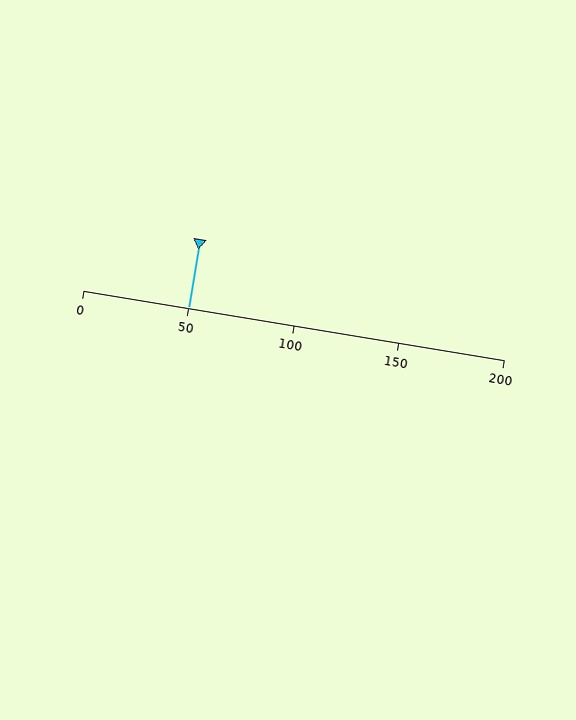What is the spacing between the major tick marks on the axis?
The major ticks are spaced 50 apart.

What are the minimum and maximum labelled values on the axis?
The axis runs from 0 to 200.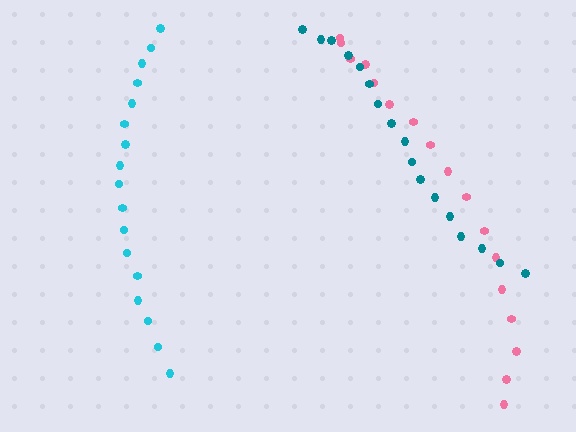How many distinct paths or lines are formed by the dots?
There are 3 distinct paths.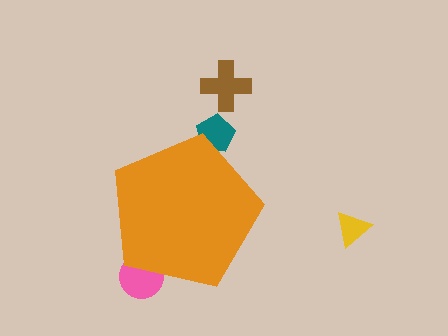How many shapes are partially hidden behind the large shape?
2 shapes are partially hidden.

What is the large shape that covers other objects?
An orange pentagon.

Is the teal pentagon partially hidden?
Yes, the teal pentagon is partially hidden behind the orange pentagon.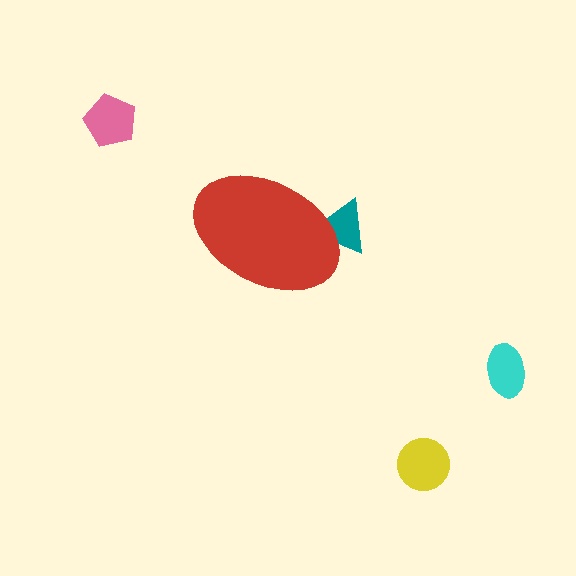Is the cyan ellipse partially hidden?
No, the cyan ellipse is fully visible.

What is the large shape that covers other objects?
A red ellipse.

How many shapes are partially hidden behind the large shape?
1 shape is partially hidden.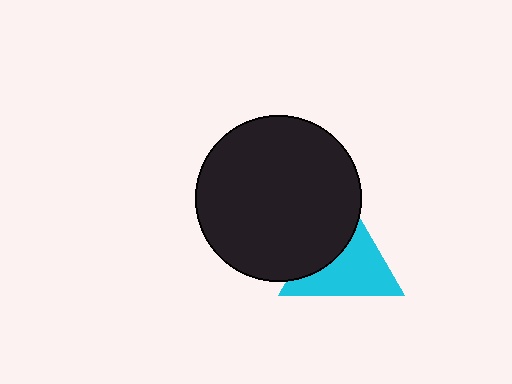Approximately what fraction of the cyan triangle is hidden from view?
Roughly 40% of the cyan triangle is hidden behind the black circle.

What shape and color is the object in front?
The object in front is a black circle.